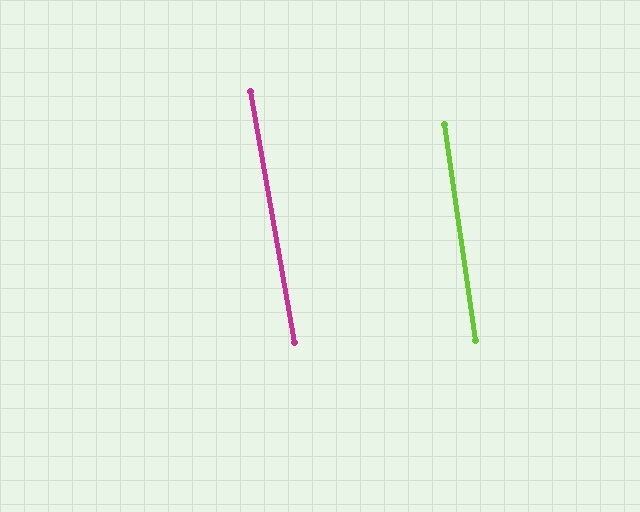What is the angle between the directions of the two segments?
Approximately 2 degrees.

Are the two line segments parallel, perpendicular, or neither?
Parallel — their directions differ by only 1.8°.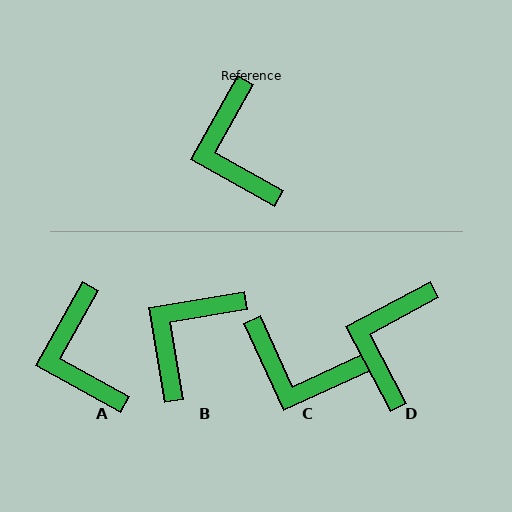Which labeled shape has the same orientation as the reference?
A.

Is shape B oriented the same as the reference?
No, it is off by about 51 degrees.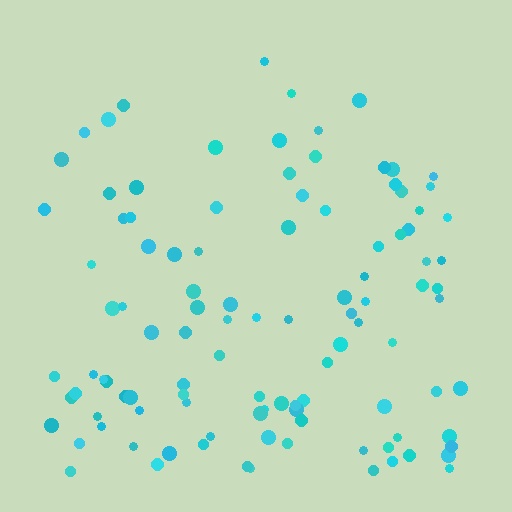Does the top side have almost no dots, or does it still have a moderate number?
Still a moderate number, just noticeably fewer than the bottom.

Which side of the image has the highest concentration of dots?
The bottom.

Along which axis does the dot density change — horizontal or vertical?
Vertical.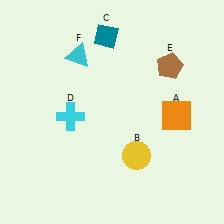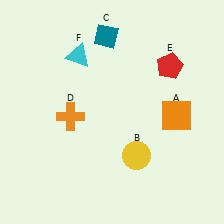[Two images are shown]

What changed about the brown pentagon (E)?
In Image 1, E is brown. In Image 2, it changed to red.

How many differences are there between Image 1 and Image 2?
There are 2 differences between the two images.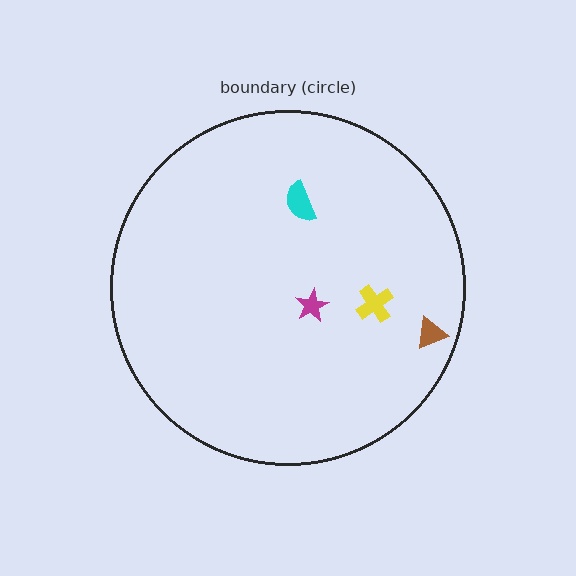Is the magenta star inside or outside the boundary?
Inside.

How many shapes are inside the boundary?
4 inside, 0 outside.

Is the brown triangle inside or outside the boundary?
Inside.